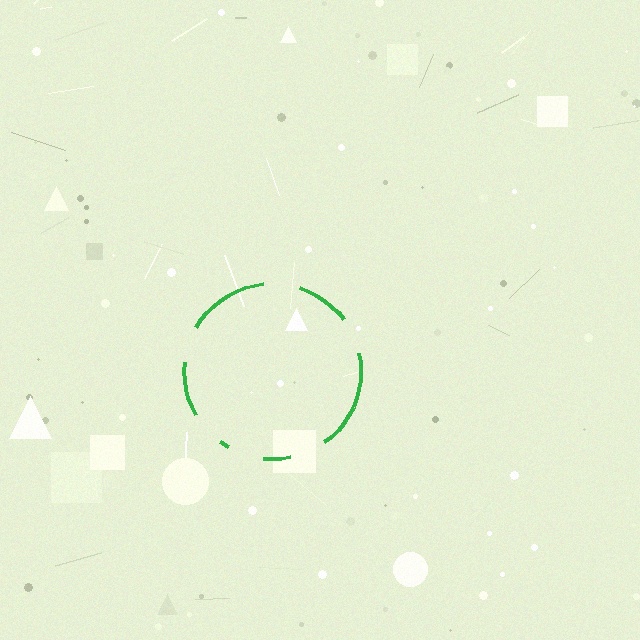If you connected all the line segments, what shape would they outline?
They would outline a circle.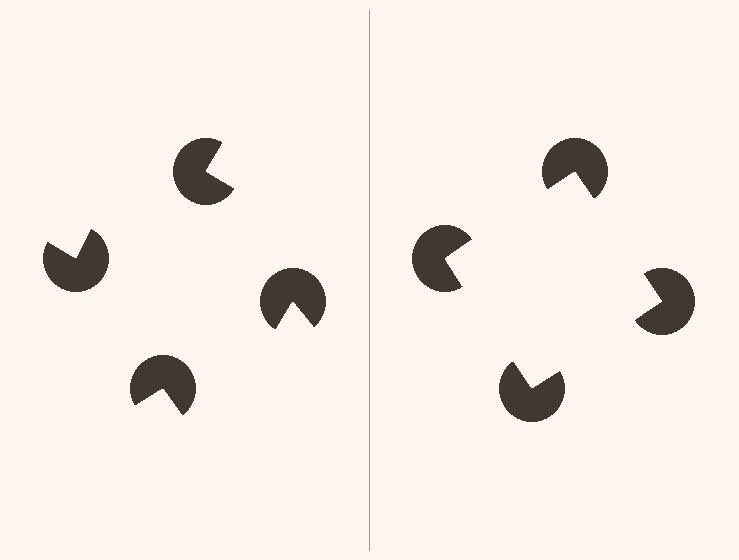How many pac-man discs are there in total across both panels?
8 — 4 on each side.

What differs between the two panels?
The pac-man discs are positioned identically on both sides; only the wedge orientations differ. On the right they align to a square; on the left they are misaligned.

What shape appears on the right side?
An illusory square.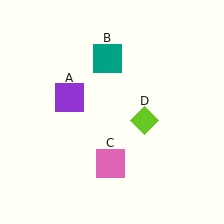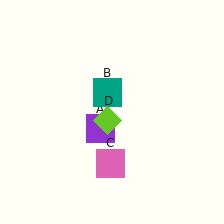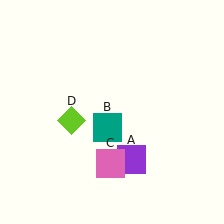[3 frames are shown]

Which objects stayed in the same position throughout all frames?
Pink square (object C) remained stationary.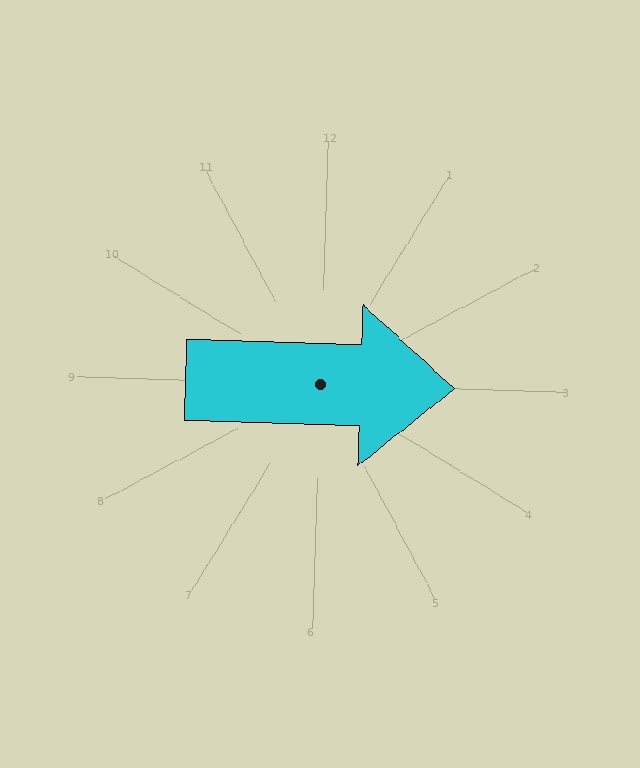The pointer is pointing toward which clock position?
Roughly 3 o'clock.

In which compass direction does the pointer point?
East.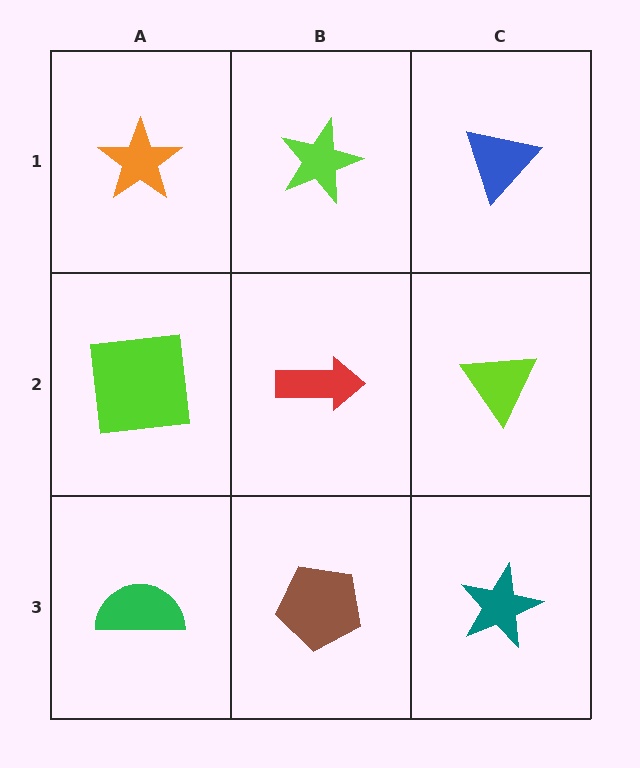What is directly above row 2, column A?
An orange star.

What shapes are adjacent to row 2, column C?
A blue triangle (row 1, column C), a teal star (row 3, column C), a red arrow (row 2, column B).